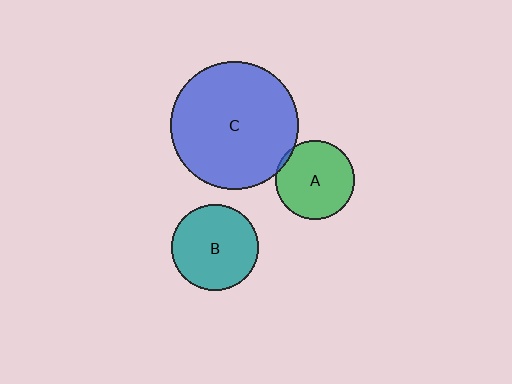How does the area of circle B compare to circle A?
Approximately 1.2 times.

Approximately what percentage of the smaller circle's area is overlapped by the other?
Approximately 5%.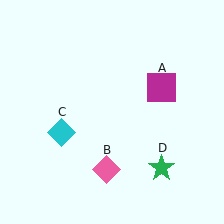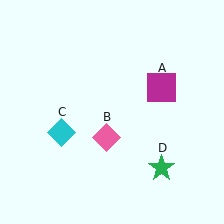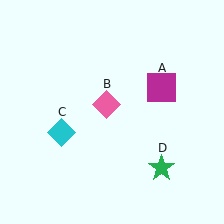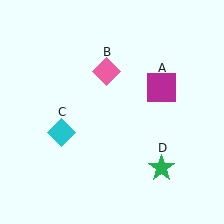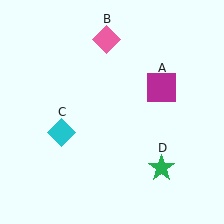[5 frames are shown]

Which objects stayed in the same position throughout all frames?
Magenta square (object A) and cyan diamond (object C) and green star (object D) remained stationary.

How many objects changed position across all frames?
1 object changed position: pink diamond (object B).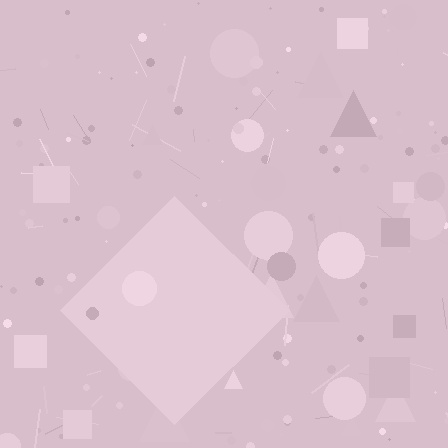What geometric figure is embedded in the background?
A diamond is embedded in the background.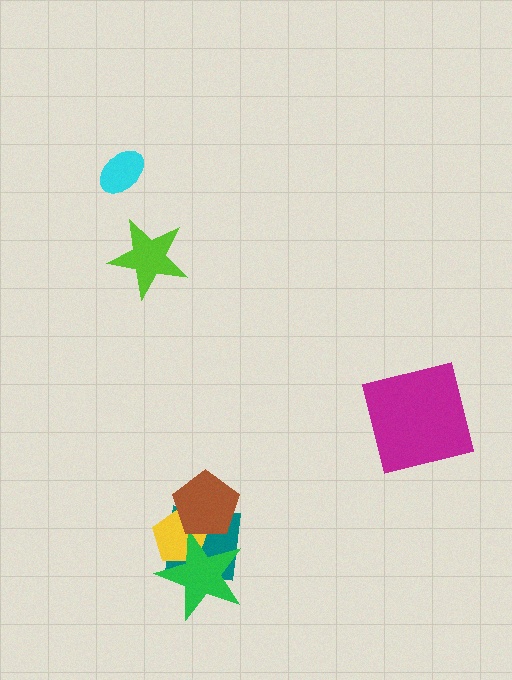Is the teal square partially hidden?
Yes, it is partially covered by another shape.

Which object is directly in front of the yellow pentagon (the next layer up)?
The green star is directly in front of the yellow pentagon.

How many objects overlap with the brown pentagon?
3 objects overlap with the brown pentagon.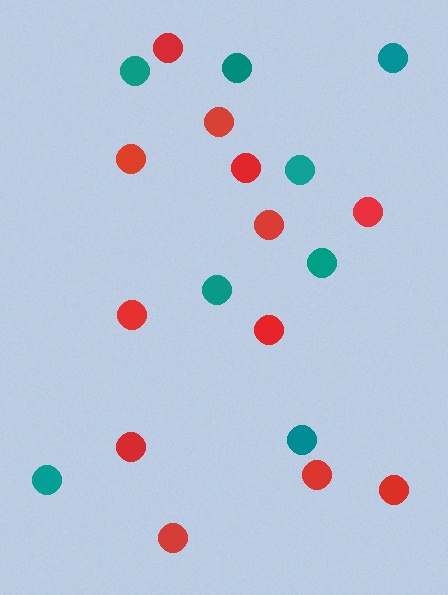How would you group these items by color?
There are 2 groups: one group of teal circles (8) and one group of red circles (12).